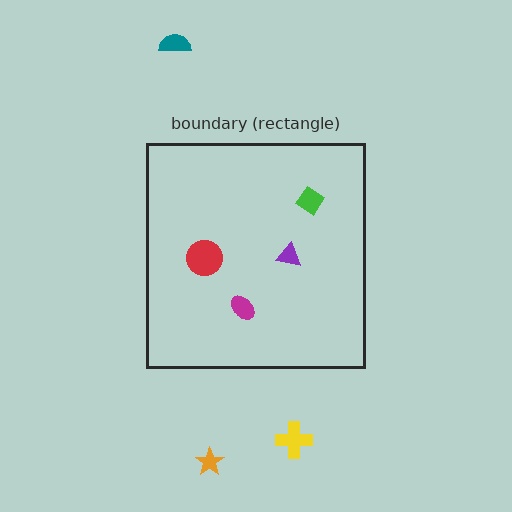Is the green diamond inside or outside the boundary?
Inside.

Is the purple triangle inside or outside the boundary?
Inside.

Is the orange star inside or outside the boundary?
Outside.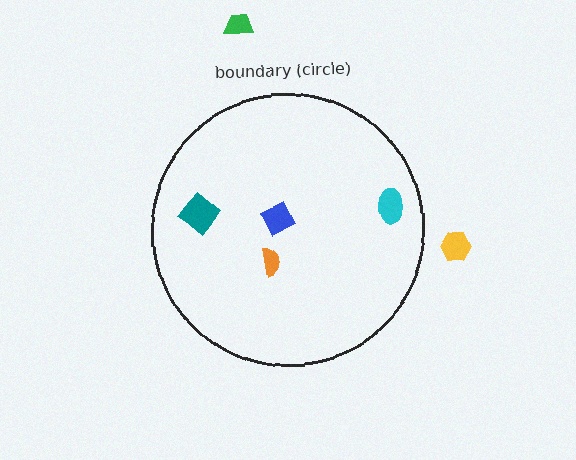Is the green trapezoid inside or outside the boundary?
Outside.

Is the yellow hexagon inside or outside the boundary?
Outside.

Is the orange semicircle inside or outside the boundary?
Inside.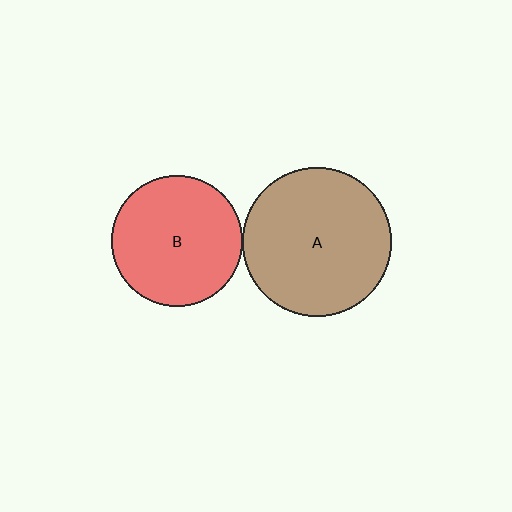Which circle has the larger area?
Circle A (brown).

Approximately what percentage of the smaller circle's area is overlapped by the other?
Approximately 5%.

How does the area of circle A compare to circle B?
Approximately 1.3 times.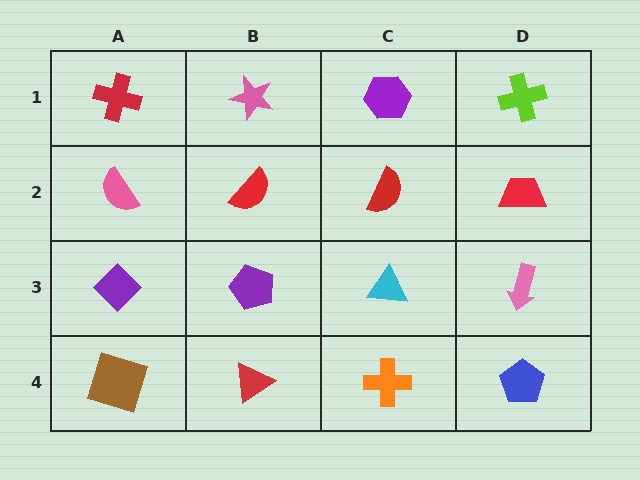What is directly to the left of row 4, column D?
An orange cross.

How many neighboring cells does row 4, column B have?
3.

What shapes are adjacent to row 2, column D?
A lime cross (row 1, column D), a pink arrow (row 3, column D), a red semicircle (row 2, column C).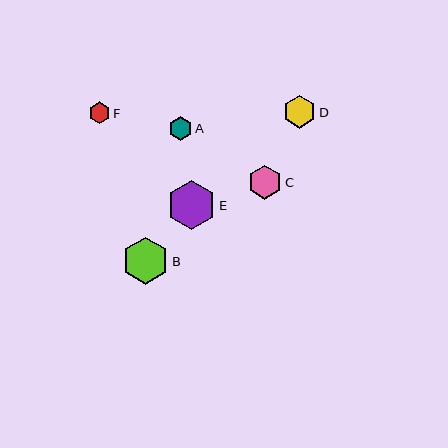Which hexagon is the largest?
Hexagon E is the largest with a size of approximately 49 pixels.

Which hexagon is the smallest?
Hexagon F is the smallest with a size of approximately 22 pixels.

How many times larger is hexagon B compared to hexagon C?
Hexagon B is approximately 1.4 times the size of hexagon C.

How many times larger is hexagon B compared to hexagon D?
Hexagon B is approximately 1.4 times the size of hexagon D.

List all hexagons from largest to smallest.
From largest to smallest: E, B, C, D, A, F.